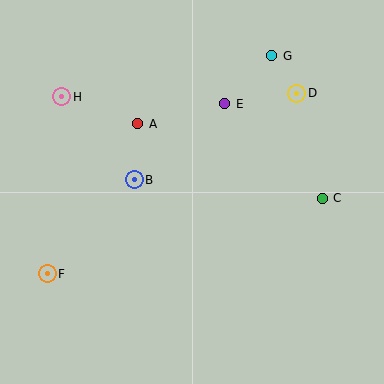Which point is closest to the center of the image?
Point B at (134, 180) is closest to the center.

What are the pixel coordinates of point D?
Point D is at (297, 93).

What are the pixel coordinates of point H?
Point H is at (62, 97).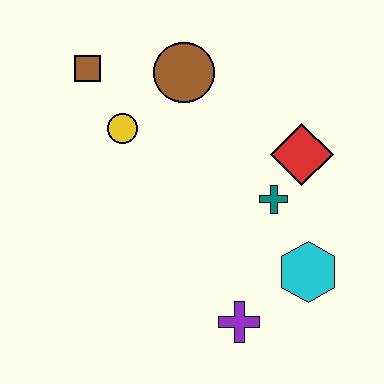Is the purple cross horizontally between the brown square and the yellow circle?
No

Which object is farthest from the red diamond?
The brown square is farthest from the red diamond.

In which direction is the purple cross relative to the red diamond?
The purple cross is below the red diamond.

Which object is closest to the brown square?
The yellow circle is closest to the brown square.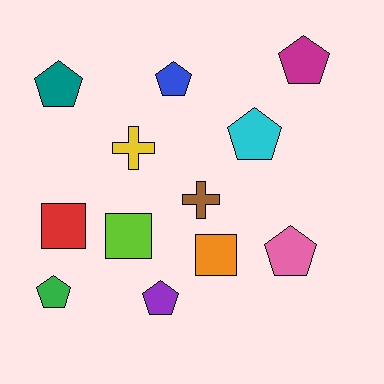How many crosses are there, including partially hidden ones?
There are 2 crosses.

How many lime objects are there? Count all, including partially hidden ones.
There is 1 lime object.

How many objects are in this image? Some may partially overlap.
There are 12 objects.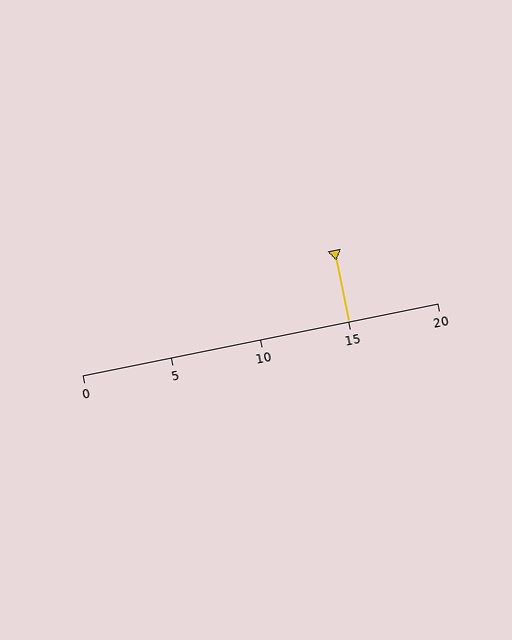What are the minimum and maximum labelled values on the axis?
The axis runs from 0 to 20.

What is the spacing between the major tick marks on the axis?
The major ticks are spaced 5 apart.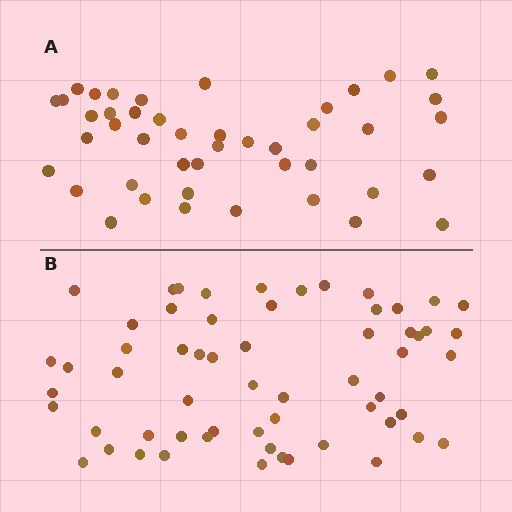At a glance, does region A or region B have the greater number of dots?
Region B (the bottom region) has more dots.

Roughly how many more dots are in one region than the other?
Region B has approximately 15 more dots than region A.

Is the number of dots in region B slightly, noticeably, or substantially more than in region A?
Region B has noticeably more, but not dramatically so. The ratio is roughly 1.4 to 1.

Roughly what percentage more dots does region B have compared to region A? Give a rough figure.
About 35% more.